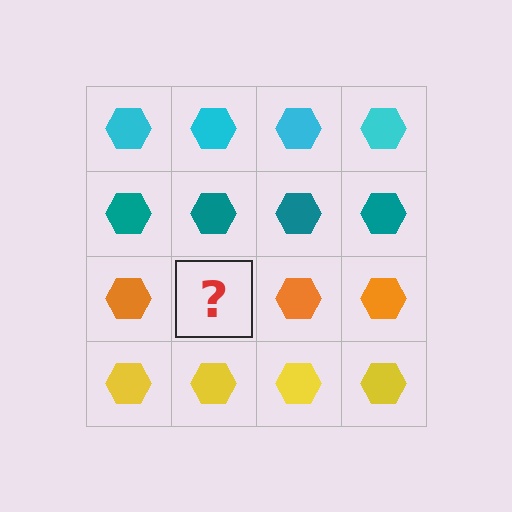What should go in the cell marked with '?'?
The missing cell should contain an orange hexagon.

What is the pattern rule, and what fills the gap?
The rule is that each row has a consistent color. The gap should be filled with an orange hexagon.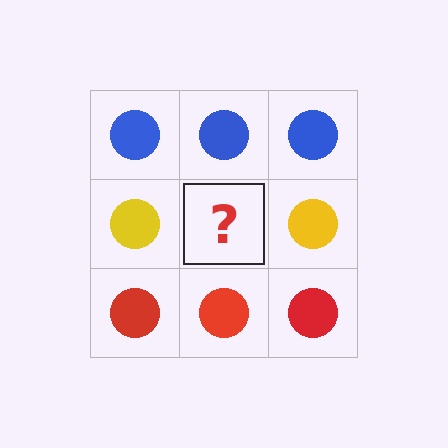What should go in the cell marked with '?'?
The missing cell should contain a yellow circle.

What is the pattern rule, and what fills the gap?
The rule is that each row has a consistent color. The gap should be filled with a yellow circle.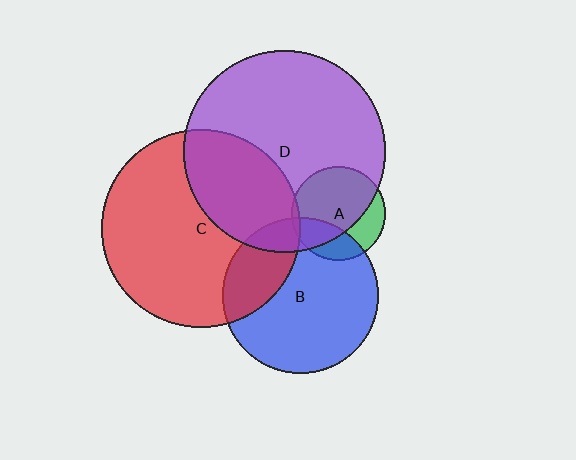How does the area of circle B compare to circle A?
Approximately 2.7 times.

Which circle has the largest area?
Circle D (purple).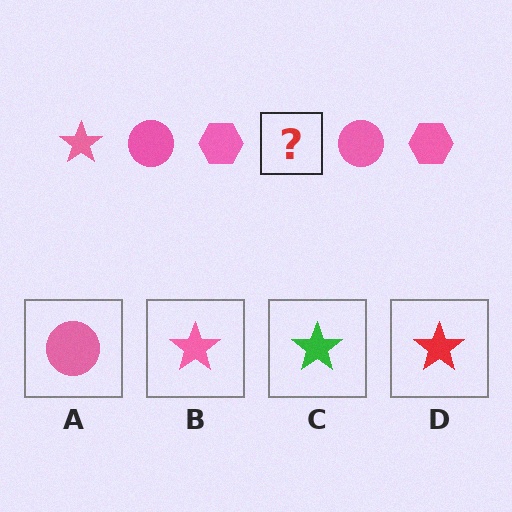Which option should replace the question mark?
Option B.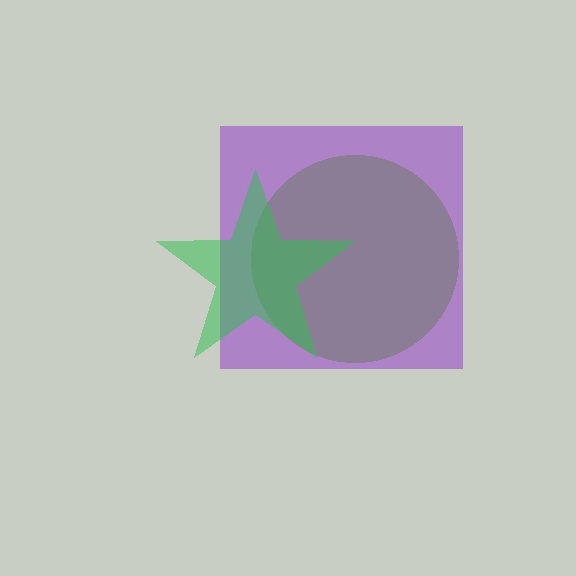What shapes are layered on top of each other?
The layered shapes are: a lime circle, a purple square, a green star.